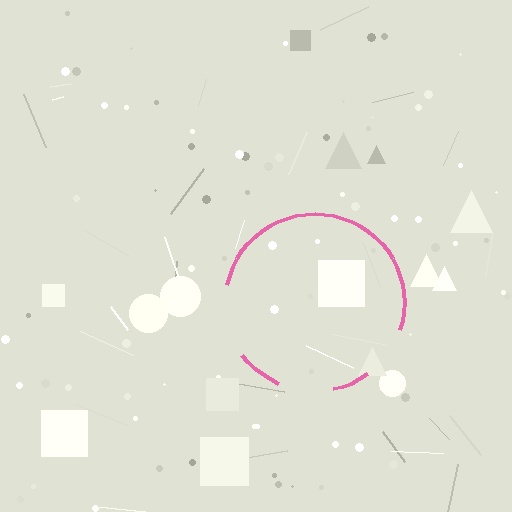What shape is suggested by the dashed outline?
The dashed outline suggests a circle.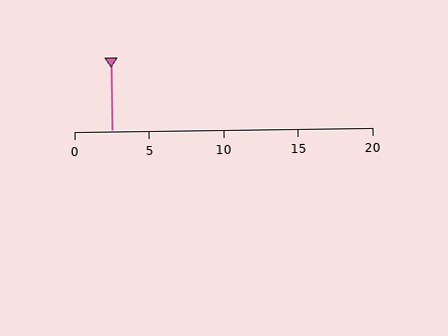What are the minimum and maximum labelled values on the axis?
The axis runs from 0 to 20.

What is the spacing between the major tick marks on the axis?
The major ticks are spaced 5 apart.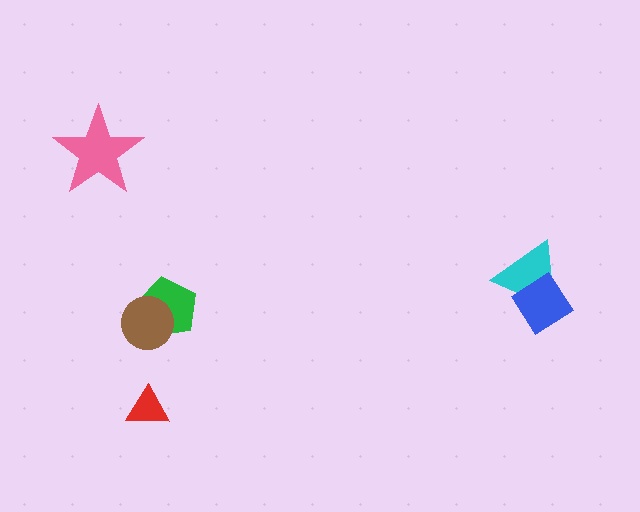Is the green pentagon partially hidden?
Yes, it is partially covered by another shape.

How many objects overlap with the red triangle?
0 objects overlap with the red triangle.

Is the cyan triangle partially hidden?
Yes, it is partially covered by another shape.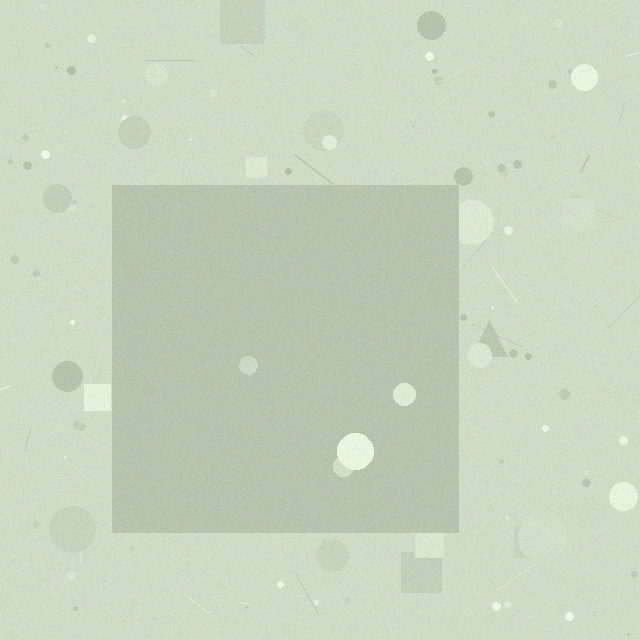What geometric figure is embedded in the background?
A square is embedded in the background.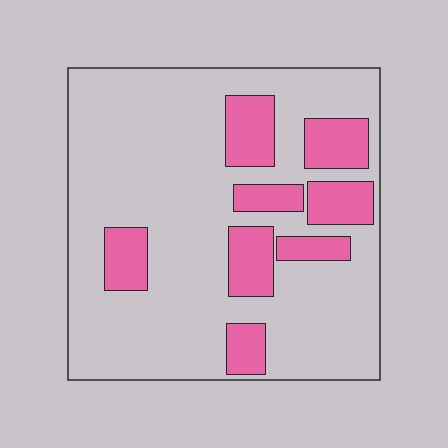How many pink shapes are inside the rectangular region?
8.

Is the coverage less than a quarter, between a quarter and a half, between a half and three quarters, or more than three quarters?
Less than a quarter.